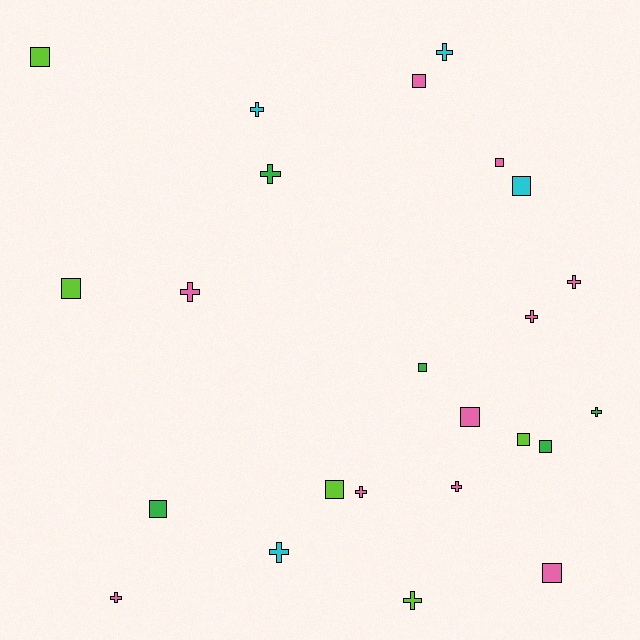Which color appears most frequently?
Pink, with 10 objects.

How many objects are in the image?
There are 24 objects.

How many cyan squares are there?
There is 1 cyan square.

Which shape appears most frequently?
Cross, with 12 objects.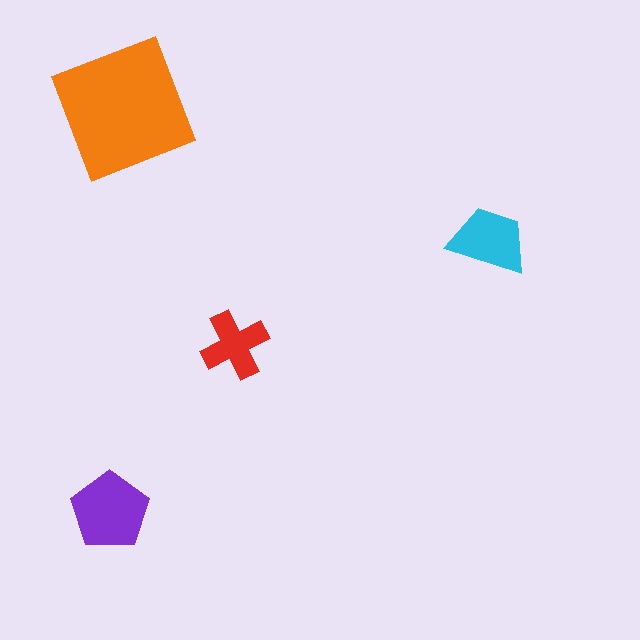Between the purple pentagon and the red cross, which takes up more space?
The purple pentagon.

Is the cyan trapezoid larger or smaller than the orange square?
Smaller.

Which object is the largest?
The orange square.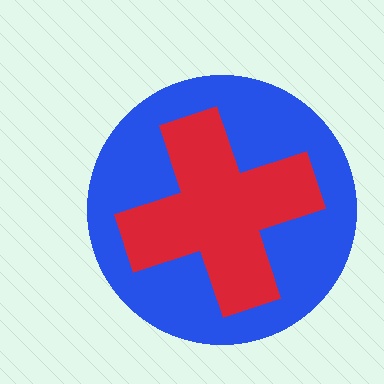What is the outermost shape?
The blue circle.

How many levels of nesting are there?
2.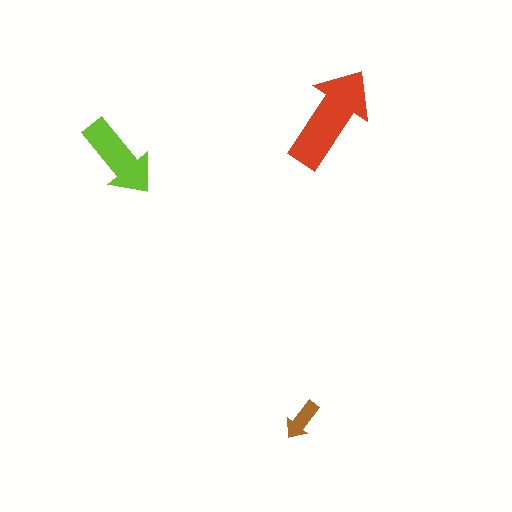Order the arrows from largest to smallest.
the red one, the lime one, the brown one.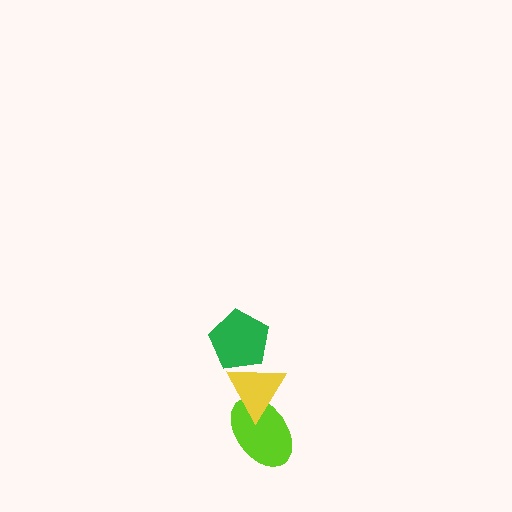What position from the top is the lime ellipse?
The lime ellipse is 3rd from the top.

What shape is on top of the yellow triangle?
The green pentagon is on top of the yellow triangle.